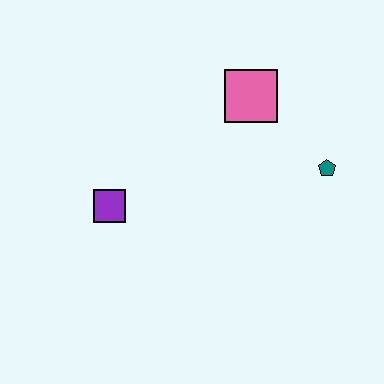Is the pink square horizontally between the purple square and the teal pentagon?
Yes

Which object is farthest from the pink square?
The purple square is farthest from the pink square.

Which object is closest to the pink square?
The teal pentagon is closest to the pink square.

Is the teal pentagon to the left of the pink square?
No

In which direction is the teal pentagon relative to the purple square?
The teal pentagon is to the right of the purple square.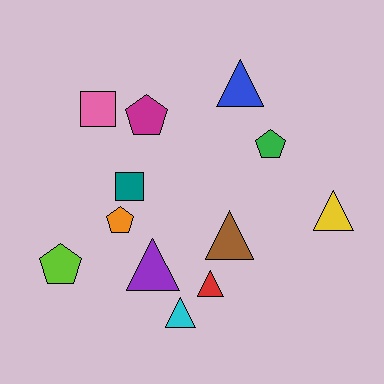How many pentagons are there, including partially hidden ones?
There are 4 pentagons.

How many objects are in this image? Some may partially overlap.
There are 12 objects.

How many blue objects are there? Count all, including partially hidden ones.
There is 1 blue object.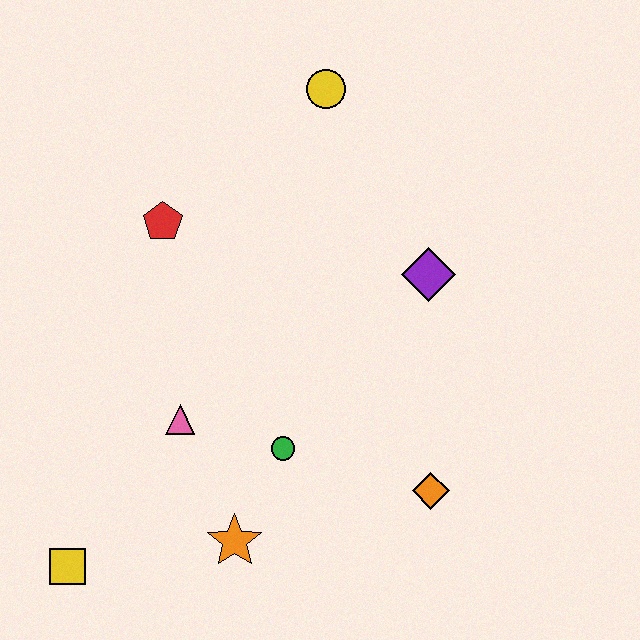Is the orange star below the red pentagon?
Yes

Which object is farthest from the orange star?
The yellow circle is farthest from the orange star.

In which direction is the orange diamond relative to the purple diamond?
The orange diamond is below the purple diamond.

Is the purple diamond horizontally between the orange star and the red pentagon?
No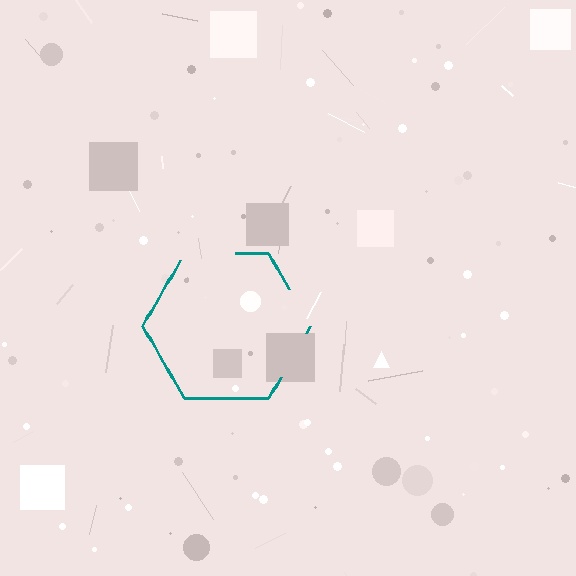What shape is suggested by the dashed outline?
The dashed outline suggests a hexagon.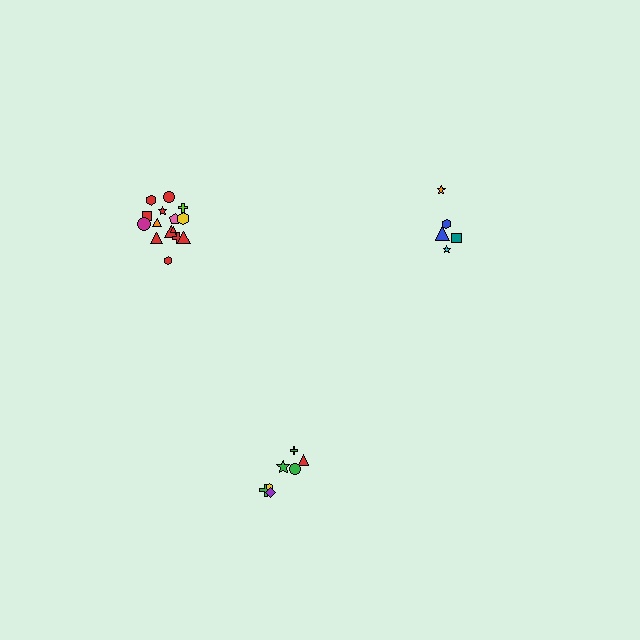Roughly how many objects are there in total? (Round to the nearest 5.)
Roughly 25 objects in total.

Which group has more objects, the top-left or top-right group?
The top-left group.